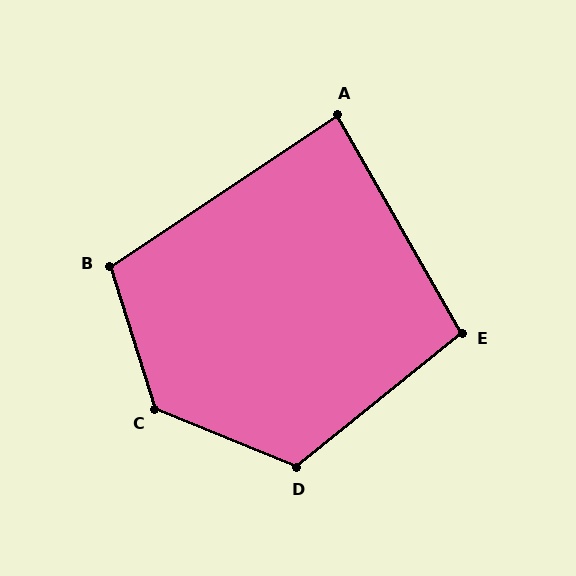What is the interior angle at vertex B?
Approximately 106 degrees (obtuse).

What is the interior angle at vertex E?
Approximately 99 degrees (obtuse).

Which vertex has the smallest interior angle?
A, at approximately 86 degrees.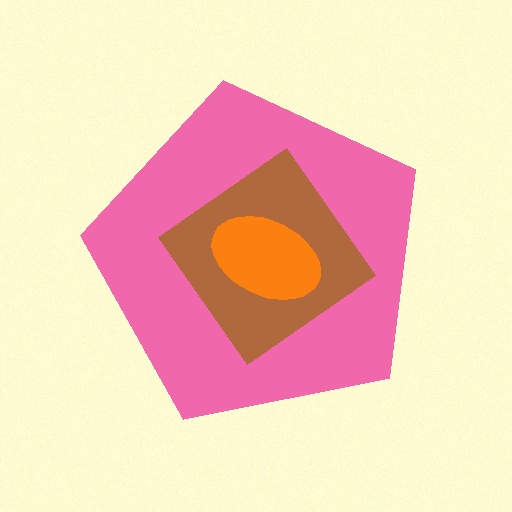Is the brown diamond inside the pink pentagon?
Yes.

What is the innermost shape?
The orange ellipse.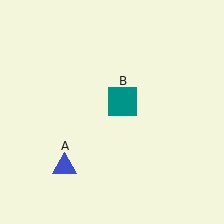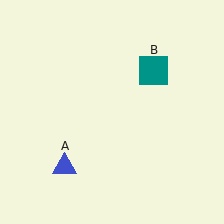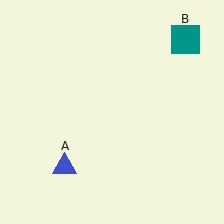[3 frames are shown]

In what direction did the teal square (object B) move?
The teal square (object B) moved up and to the right.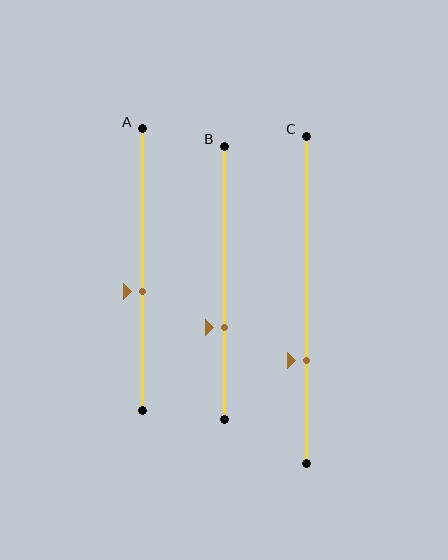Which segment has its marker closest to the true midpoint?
Segment A has its marker closest to the true midpoint.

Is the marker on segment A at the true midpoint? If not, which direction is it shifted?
No, the marker on segment A is shifted downward by about 8% of the segment length.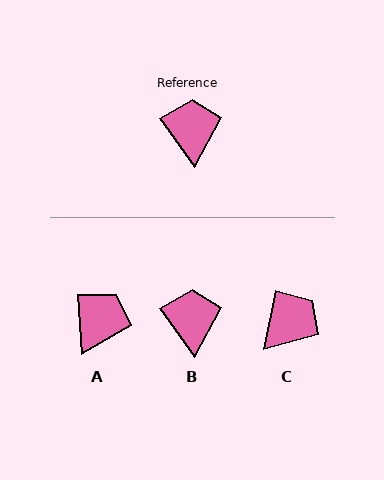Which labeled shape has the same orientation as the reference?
B.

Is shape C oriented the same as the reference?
No, it is off by about 46 degrees.